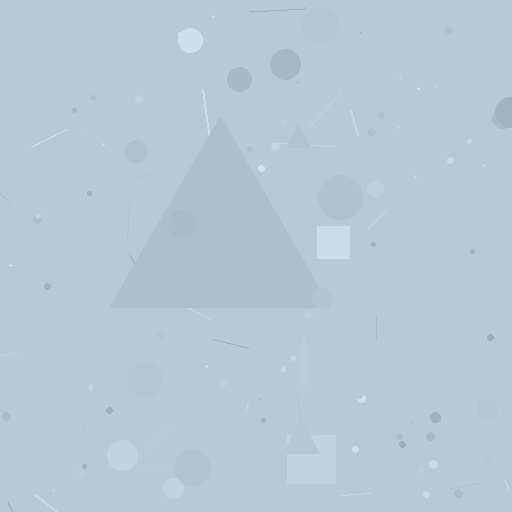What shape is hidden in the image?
A triangle is hidden in the image.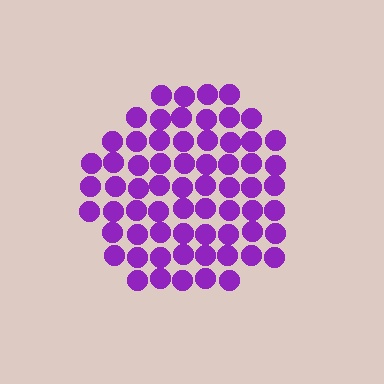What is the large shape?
The large shape is a circle.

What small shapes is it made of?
It is made of small circles.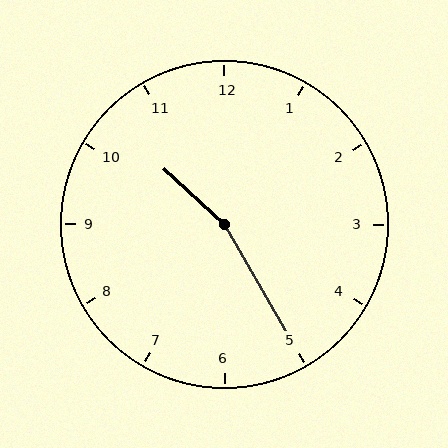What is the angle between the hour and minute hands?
Approximately 162 degrees.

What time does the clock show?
10:25.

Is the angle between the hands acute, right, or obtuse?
It is obtuse.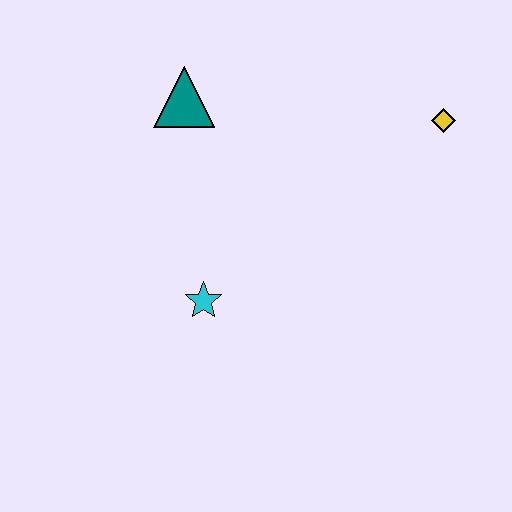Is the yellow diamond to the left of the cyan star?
No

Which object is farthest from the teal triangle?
The yellow diamond is farthest from the teal triangle.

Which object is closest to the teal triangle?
The cyan star is closest to the teal triangle.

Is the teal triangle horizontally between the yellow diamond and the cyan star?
No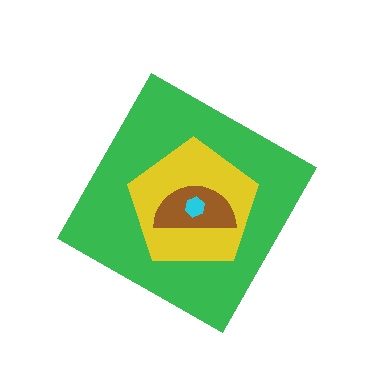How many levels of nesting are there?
4.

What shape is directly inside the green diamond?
The yellow pentagon.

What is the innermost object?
The cyan hexagon.